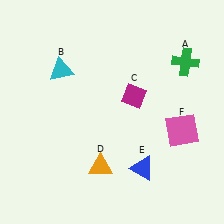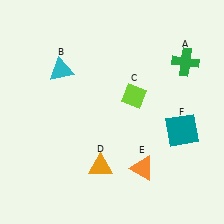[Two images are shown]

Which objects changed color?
C changed from magenta to lime. E changed from blue to orange. F changed from pink to teal.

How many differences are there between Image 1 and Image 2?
There are 3 differences between the two images.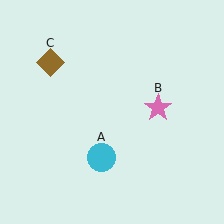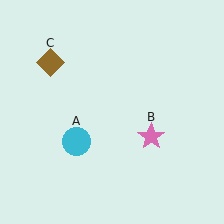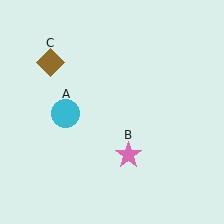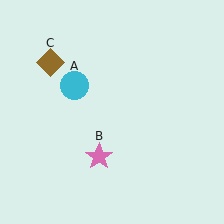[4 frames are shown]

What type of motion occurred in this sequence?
The cyan circle (object A), pink star (object B) rotated clockwise around the center of the scene.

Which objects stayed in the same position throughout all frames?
Brown diamond (object C) remained stationary.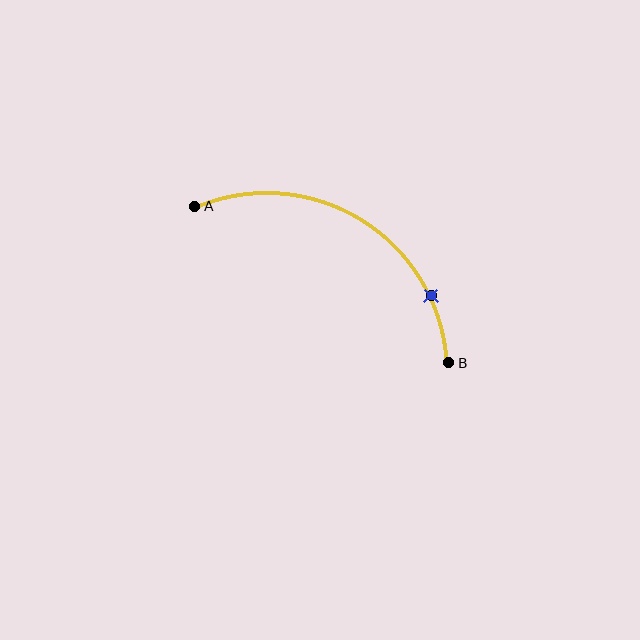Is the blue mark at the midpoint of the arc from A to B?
No. The blue mark lies on the arc but is closer to endpoint B. The arc midpoint would be at the point on the curve equidistant along the arc from both A and B.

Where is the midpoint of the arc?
The arc midpoint is the point on the curve farthest from the straight line joining A and B. It sits above that line.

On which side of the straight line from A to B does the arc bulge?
The arc bulges above the straight line connecting A and B.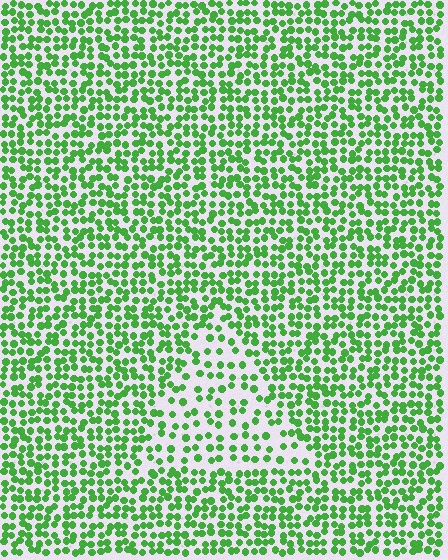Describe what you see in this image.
The image contains small green elements arranged at two different densities. A triangle-shaped region is visible where the elements are less densely packed than the surrounding area.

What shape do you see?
I see a triangle.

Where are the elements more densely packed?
The elements are more densely packed outside the triangle boundary.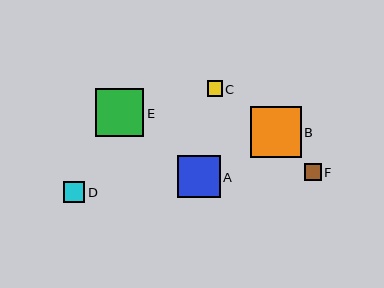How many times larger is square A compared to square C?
Square A is approximately 2.7 times the size of square C.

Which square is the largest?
Square B is the largest with a size of approximately 51 pixels.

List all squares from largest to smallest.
From largest to smallest: B, E, A, D, F, C.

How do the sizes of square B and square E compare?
Square B and square E are approximately the same size.